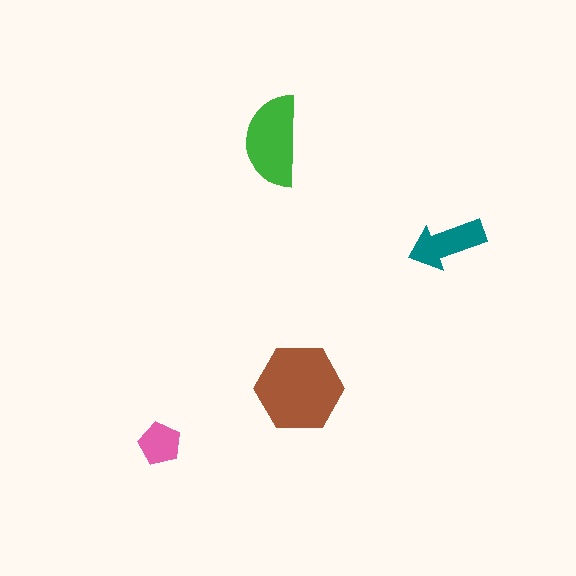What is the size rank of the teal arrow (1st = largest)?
3rd.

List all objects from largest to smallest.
The brown hexagon, the green semicircle, the teal arrow, the pink pentagon.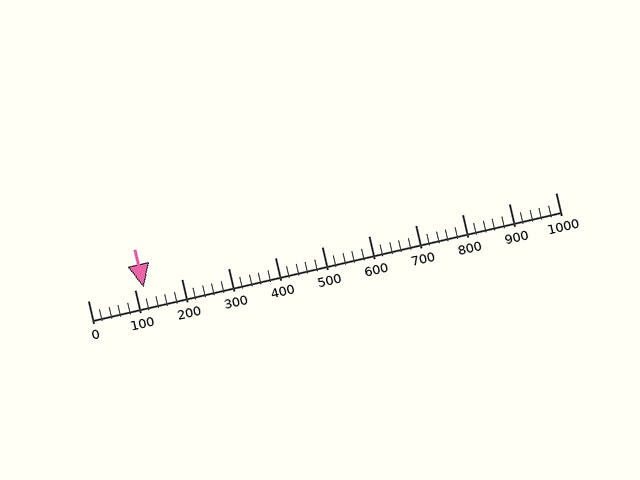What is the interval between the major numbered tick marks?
The major tick marks are spaced 100 units apart.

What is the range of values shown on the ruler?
The ruler shows values from 0 to 1000.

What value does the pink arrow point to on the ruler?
The pink arrow points to approximately 120.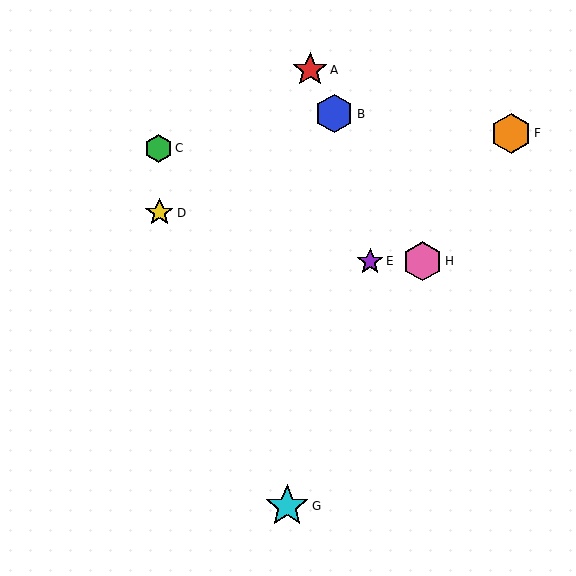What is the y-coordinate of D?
Object D is at y≈213.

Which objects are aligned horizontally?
Objects E, H are aligned horizontally.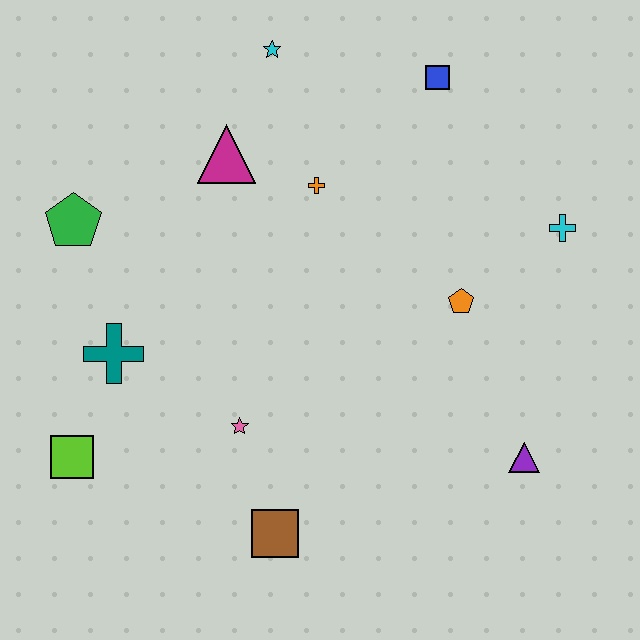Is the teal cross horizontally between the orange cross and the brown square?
No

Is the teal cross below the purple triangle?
No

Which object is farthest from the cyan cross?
The lime square is farthest from the cyan cross.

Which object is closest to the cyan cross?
The orange pentagon is closest to the cyan cross.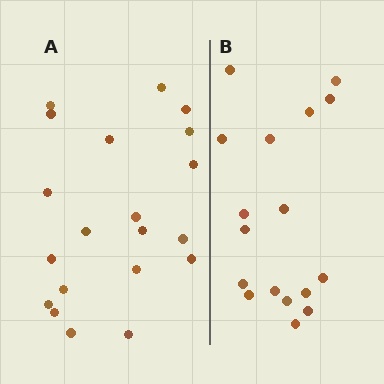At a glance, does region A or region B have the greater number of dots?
Region A (the left region) has more dots.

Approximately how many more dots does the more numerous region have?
Region A has just a few more — roughly 2 or 3 more dots than region B.